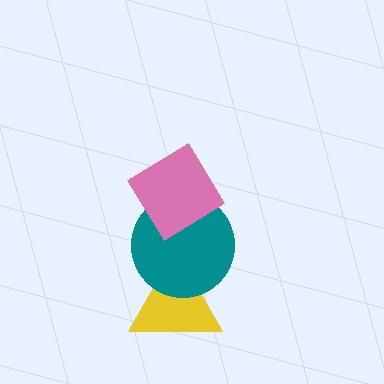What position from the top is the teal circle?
The teal circle is 2nd from the top.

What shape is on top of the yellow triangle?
The teal circle is on top of the yellow triangle.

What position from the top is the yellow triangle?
The yellow triangle is 3rd from the top.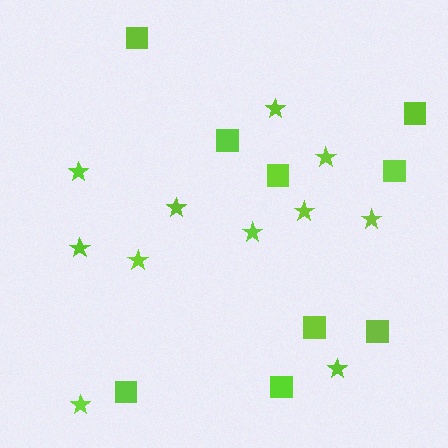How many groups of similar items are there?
There are 2 groups: one group of squares (9) and one group of stars (11).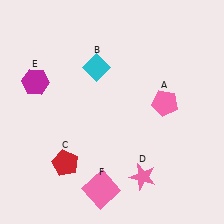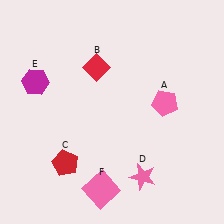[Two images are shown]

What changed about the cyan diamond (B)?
In Image 1, B is cyan. In Image 2, it changed to red.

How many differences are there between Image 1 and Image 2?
There is 1 difference between the two images.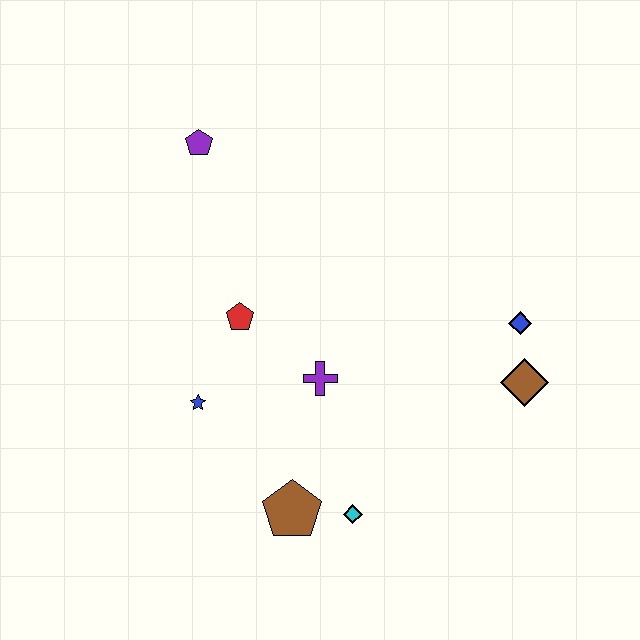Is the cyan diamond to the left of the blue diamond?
Yes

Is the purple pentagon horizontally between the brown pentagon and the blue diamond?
No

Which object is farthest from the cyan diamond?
The purple pentagon is farthest from the cyan diamond.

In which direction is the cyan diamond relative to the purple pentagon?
The cyan diamond is below the purple pentagon.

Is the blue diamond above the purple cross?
Yes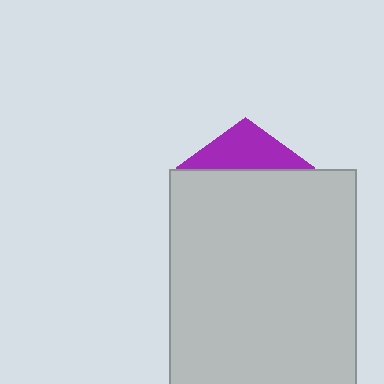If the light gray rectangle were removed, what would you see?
You would see the complete purple pentagon.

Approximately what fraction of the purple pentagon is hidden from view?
Roughly 70% of the purple pentagon is hidden behind the light gray rectangle.